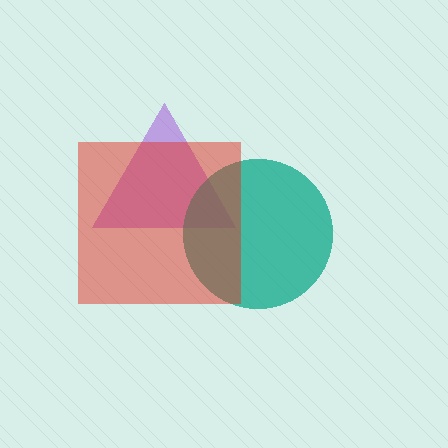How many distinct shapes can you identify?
There are 3 distinct shapes: a purple triangle, a teal circle, a red square.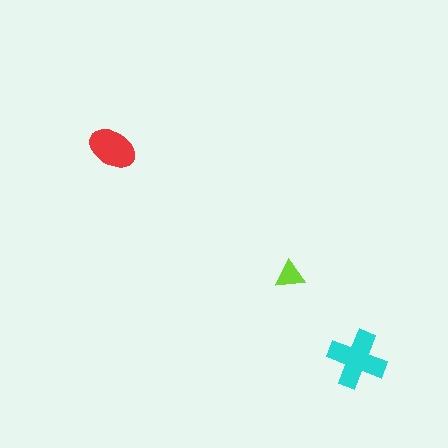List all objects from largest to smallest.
The cyan cross, the red ellipse, the lime triangle.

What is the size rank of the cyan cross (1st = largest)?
1st.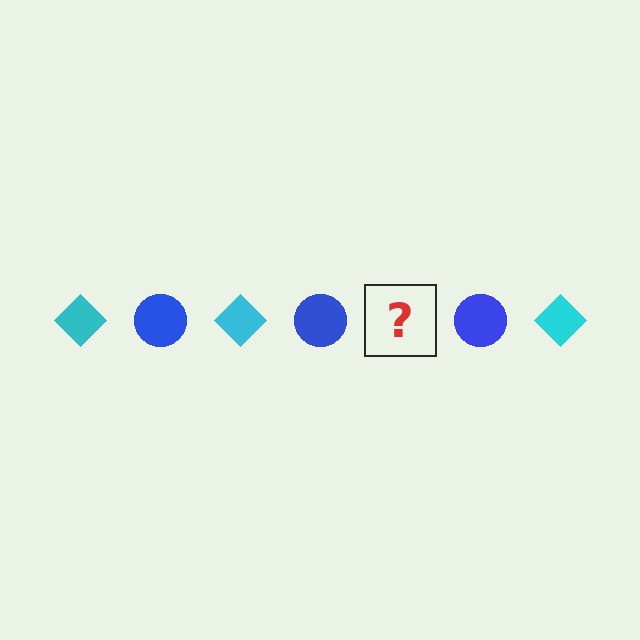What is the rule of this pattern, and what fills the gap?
The rule is that the pattern alternates between cyan diamond and blue circle. The gap should be filled with a cyan diamond.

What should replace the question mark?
The question mark should be replaced with a cyan diamond.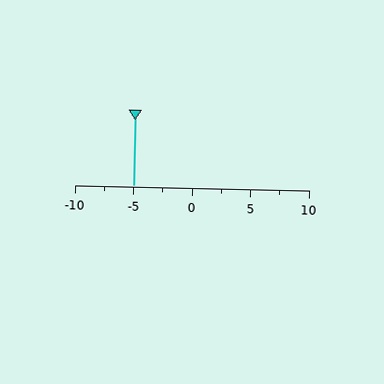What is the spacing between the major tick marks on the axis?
The major ticks are spaced 5 apart.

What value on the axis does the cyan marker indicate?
The marker indicates approximately -5.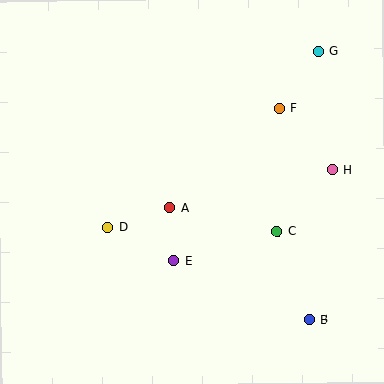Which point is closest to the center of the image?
Point A at (170, 208) is closest to the center.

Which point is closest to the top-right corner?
Point G is closest to the top-right corner.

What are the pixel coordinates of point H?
Point H is at (332, 170).